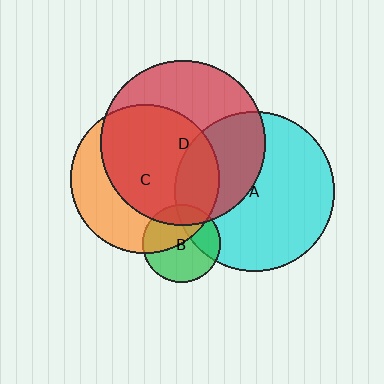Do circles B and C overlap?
Yes.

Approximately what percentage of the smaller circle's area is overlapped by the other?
Approximately 45%.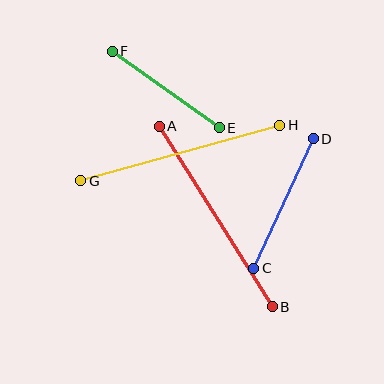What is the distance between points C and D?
The distance is approximately 142 pixels.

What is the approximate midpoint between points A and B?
The midpoint is at approximately (216, 217) pixels.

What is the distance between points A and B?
The distance is approximately 213 pixels.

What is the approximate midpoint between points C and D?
The midpoint is at approximately (284, 204) pixels.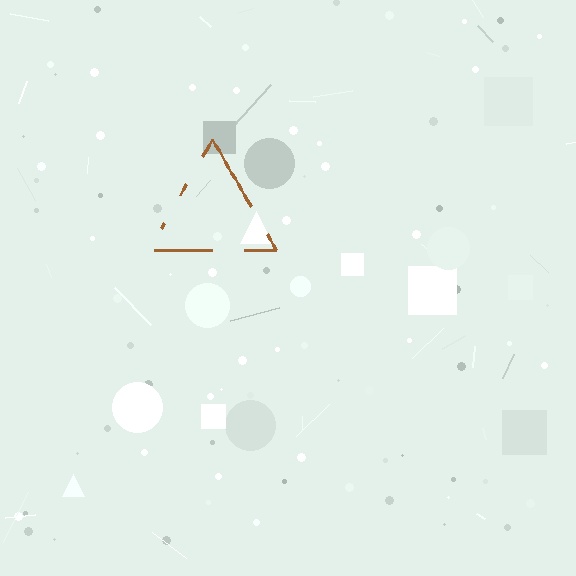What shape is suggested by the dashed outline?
The dashed outline suggests a triangle.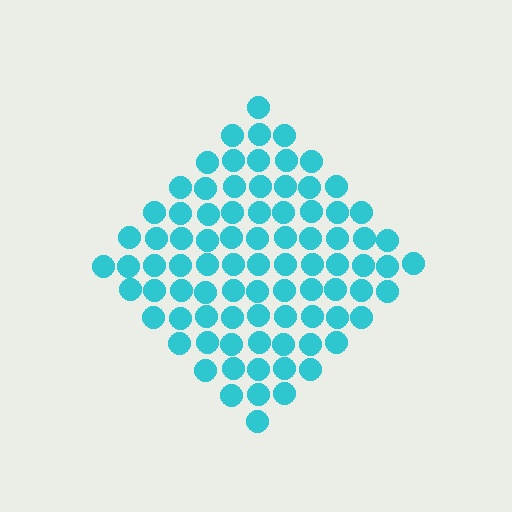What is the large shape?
The large shape is a diamond.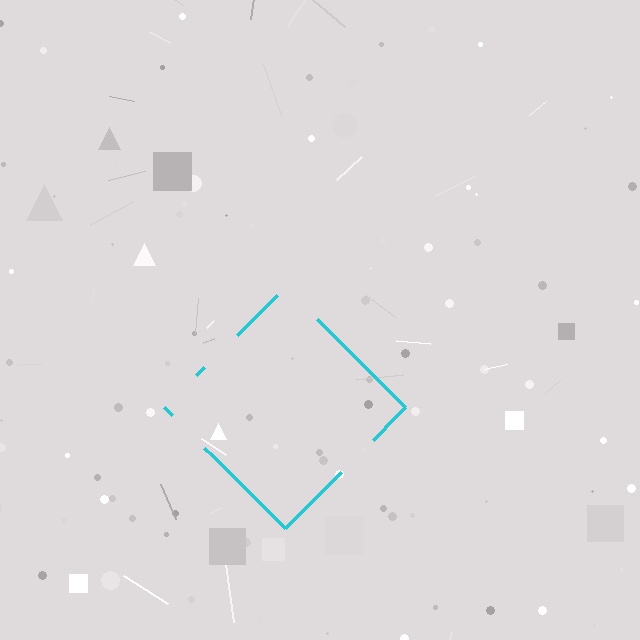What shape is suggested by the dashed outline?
The dashed outline suggests a diamond.